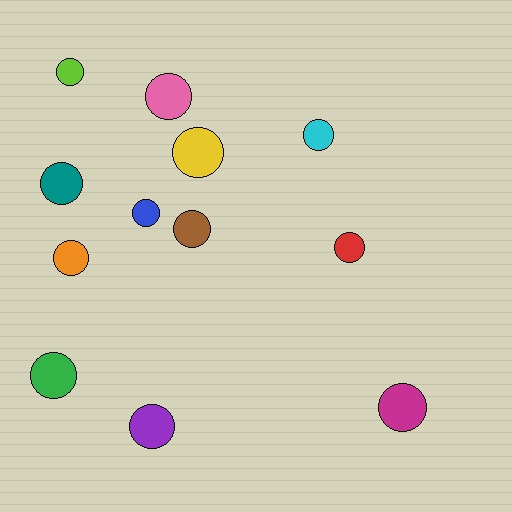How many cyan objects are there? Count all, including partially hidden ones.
There is 1 cyan object.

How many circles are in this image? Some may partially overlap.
There are 12 circles.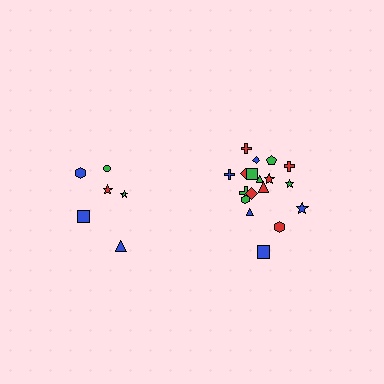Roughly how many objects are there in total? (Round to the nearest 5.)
Roughly 25 objects in total.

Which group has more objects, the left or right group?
The right group.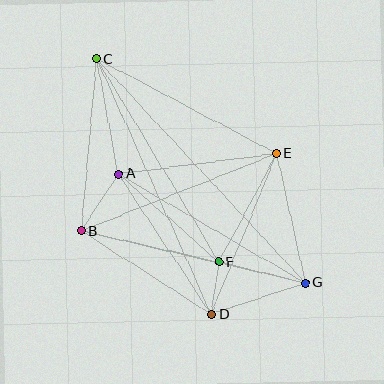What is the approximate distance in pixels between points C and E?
The distance between C and E is approximately 204 pixels.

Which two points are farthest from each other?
Points C and G are farthest from each other.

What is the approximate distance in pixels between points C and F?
The distance between C and F is approximately 237 pixels.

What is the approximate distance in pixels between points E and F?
The distance between E and F is approximately 123 pixels.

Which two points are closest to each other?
Points D and F are closest to each other.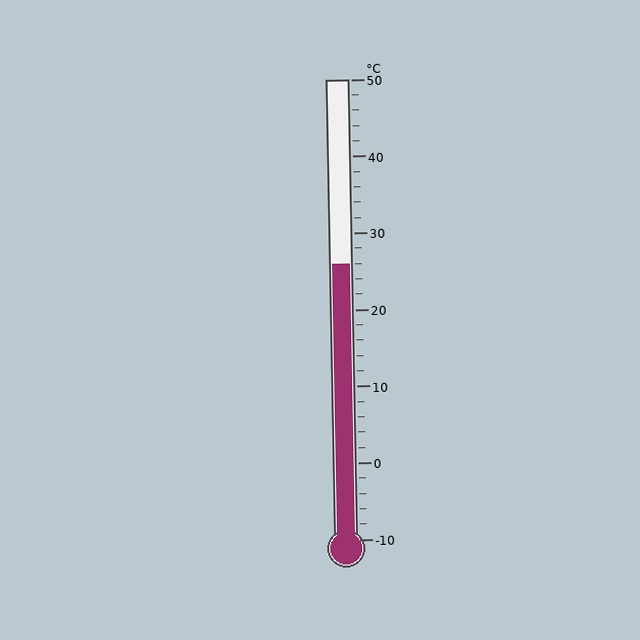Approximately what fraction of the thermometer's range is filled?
The thermometer is filled to approximately 60% of its range.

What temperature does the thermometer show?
The thermometer shows approximately 26°C.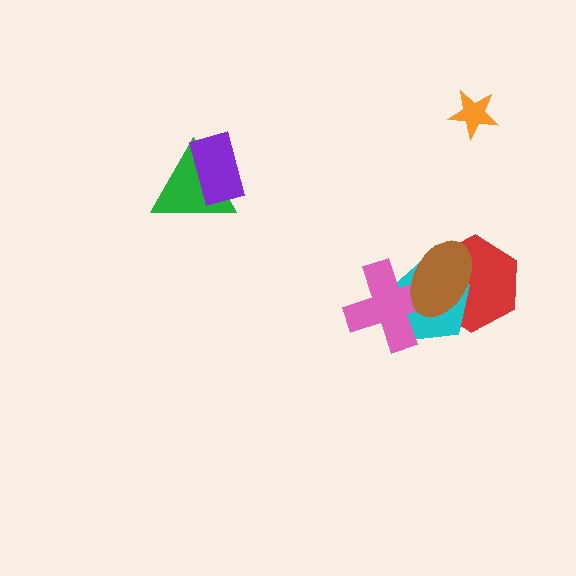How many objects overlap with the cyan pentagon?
3 objects overlap with the cyan pentagon.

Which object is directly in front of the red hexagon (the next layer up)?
The cyan pentagon is directly in front of the red hexagon.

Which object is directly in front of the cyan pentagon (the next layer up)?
The pink cross is directly in front of the cyan pentagon.